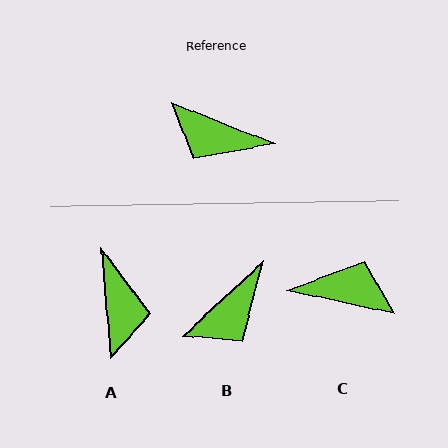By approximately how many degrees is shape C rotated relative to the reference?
Approximately 170 degrees clockwise.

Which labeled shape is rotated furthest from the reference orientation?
C, about 170 degrees away.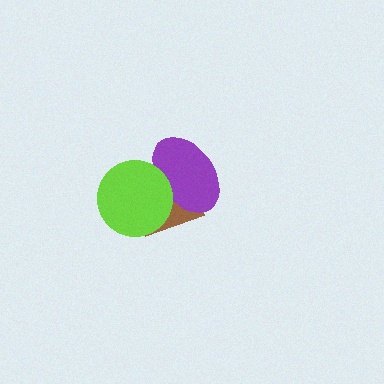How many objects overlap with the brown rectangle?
2 objects overlap with the brown rectangle.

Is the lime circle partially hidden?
No, no other shape covers it.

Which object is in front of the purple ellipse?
The lime circle is in front of the purple ellipse.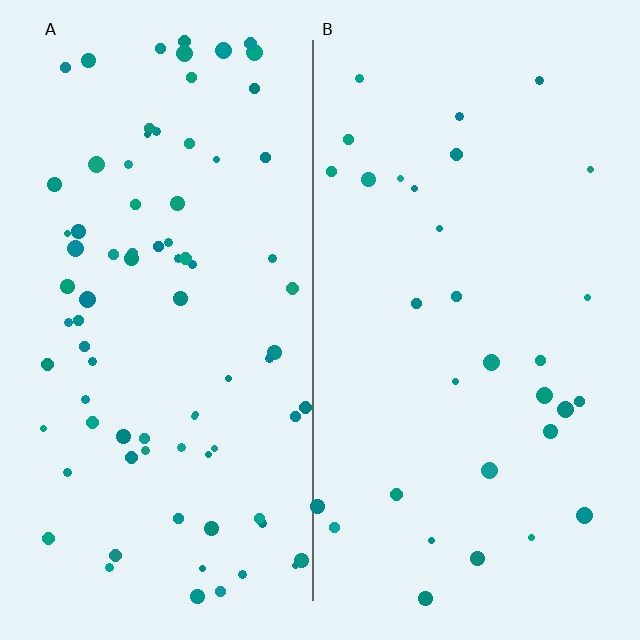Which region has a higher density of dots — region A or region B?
A (the left).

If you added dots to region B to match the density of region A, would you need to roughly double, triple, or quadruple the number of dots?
Approximately triple.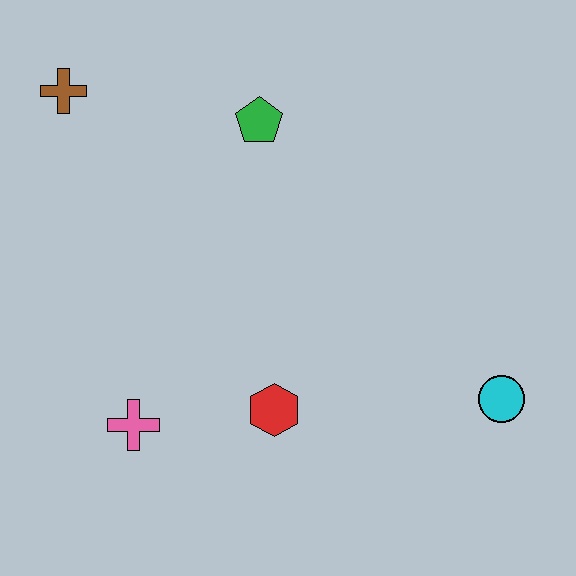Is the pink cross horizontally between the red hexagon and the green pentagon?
No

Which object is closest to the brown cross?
The green pentagon is closest to the brown cross.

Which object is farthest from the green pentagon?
The cyan circle is farthest from the green pentagon.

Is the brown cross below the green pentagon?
No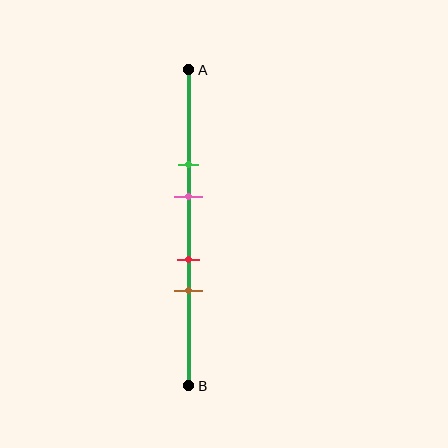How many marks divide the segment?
There are 4 marks dividing the segment.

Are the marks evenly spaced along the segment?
No, the marks are not evenly spaced.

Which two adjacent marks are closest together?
The red and brown marks are the closest adjacent pair.